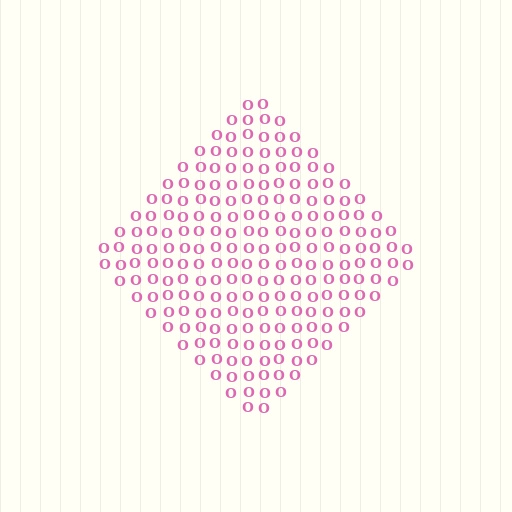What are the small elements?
The small elements are letter O's.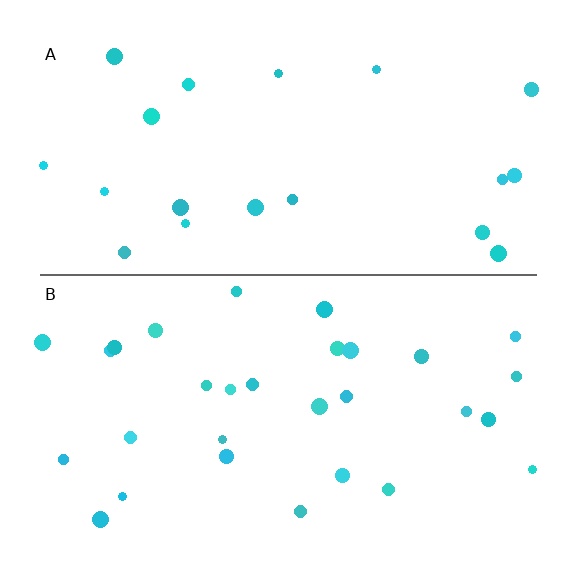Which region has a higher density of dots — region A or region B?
B (the bottom).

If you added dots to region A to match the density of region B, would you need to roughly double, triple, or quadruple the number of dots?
Approximately double.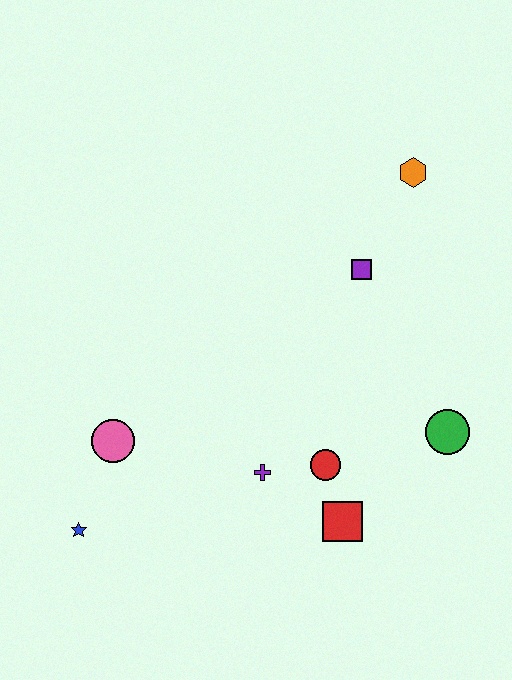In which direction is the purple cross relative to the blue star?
The purple cross is to the right of the blue star.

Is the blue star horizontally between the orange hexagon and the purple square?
No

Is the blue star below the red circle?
Yes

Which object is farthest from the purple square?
The blue star is farthest from the purple square.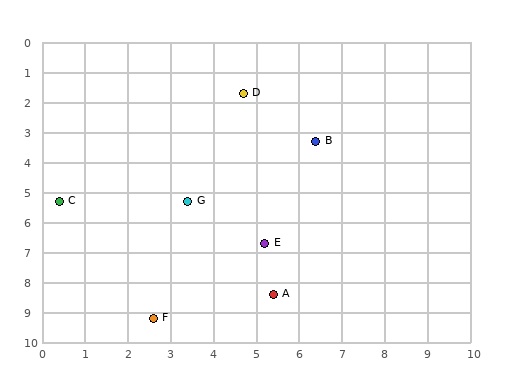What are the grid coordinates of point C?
Point C is at approximately (0.4, 5.3).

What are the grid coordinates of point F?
Point F is at approximately (2.6, 9.2).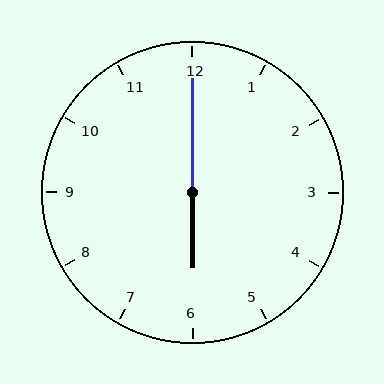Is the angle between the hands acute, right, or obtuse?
It is obtuse.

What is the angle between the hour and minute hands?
Approximately 180 degrees.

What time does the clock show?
6:00.